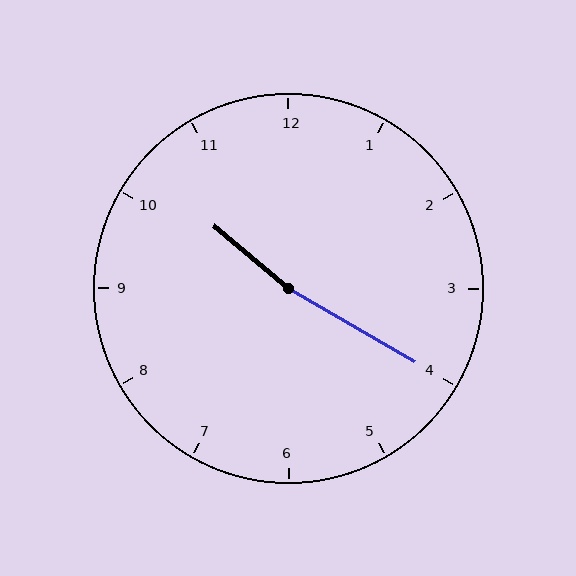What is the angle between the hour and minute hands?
Approximately 170 degrees.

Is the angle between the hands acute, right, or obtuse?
It is obtuse.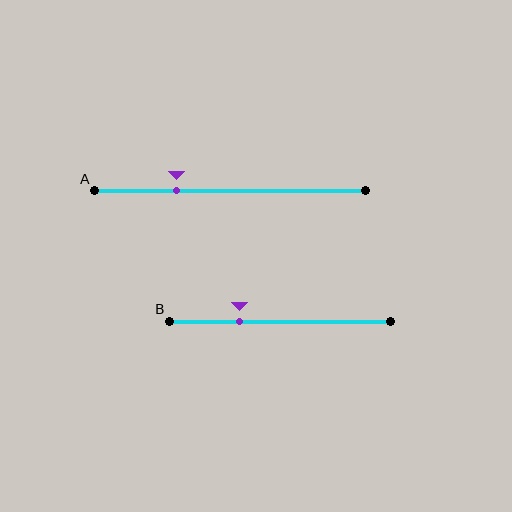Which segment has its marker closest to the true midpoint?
Segment B has its marker closest to the true midpoint.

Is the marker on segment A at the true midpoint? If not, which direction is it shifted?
No, the marker on segment A is shifted to the left by about 20% of the segment length.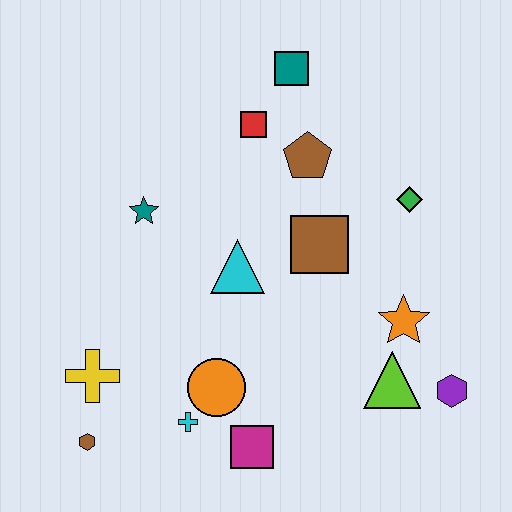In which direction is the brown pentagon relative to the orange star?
The brown pentagon is above the orange star.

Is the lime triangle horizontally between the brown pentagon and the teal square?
No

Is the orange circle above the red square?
No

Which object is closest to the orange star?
The lime triangle is closest to the orange star.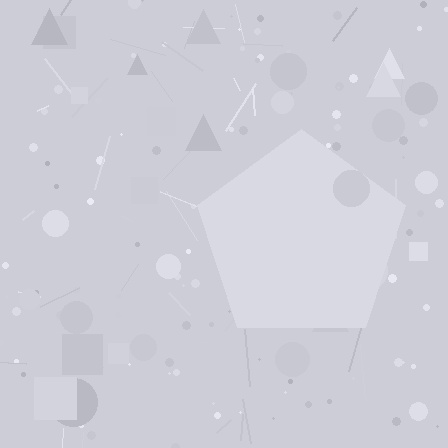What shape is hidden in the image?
A pentagon is hidden in the image.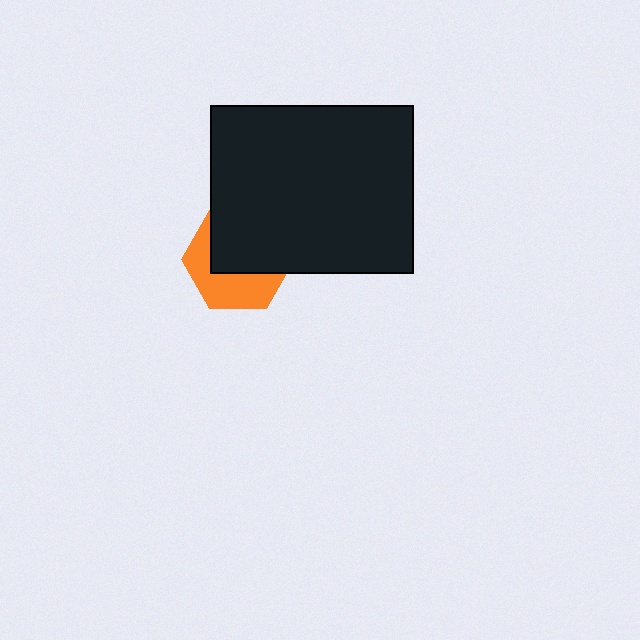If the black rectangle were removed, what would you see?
You would see the complete orange hexagon.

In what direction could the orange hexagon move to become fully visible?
The orange hexagon could move down. That would shift it out from behind the black rectangle entirely.